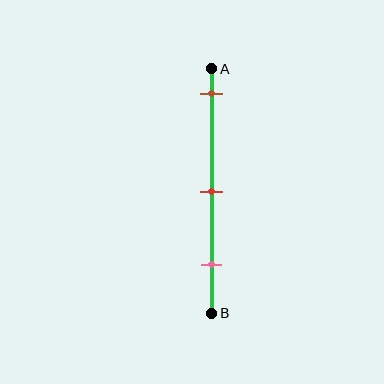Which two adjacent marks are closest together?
The red and pink marks are the closest adjacent pair.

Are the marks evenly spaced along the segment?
Yes, the marks are approximately evenly spaced.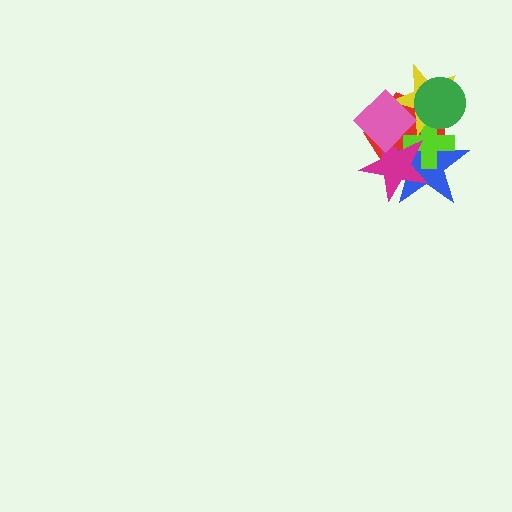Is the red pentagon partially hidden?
Yes, it is partially covered by another shape.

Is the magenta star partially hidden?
Yes, it is partially covered by another shape.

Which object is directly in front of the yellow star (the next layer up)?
The green circle is directly in front of the yellow star.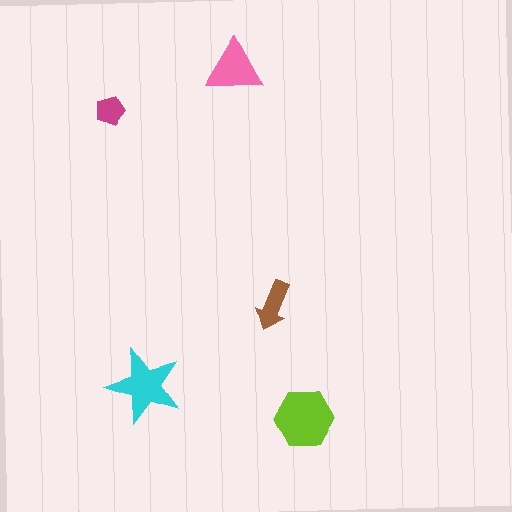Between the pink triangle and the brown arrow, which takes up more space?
The pink triangle.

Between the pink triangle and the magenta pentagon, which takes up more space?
The pink triangle.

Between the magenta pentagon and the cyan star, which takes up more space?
The cyan star.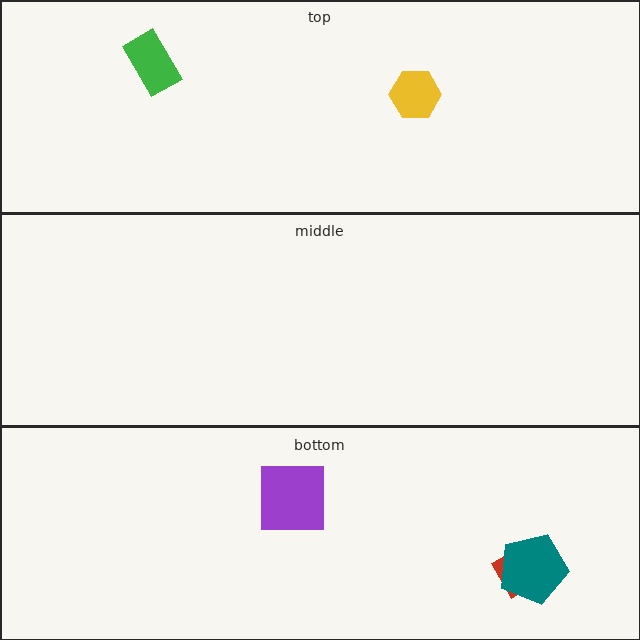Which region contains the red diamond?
The bottom region.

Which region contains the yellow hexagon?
The top region.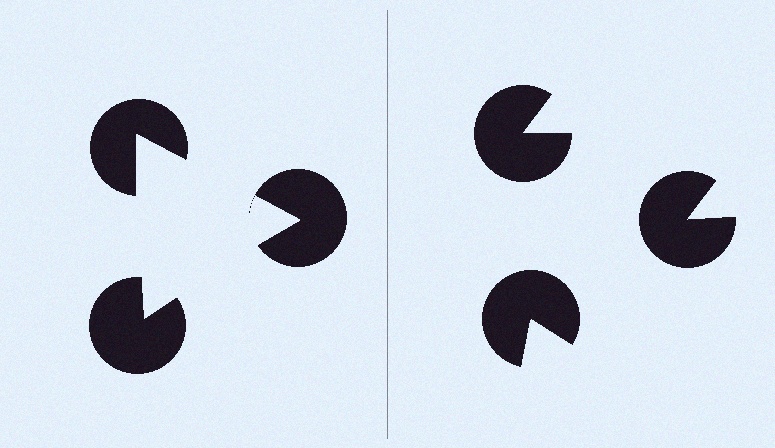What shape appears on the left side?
An illusory triangle.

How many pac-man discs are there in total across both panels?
6 — 3 on each side.